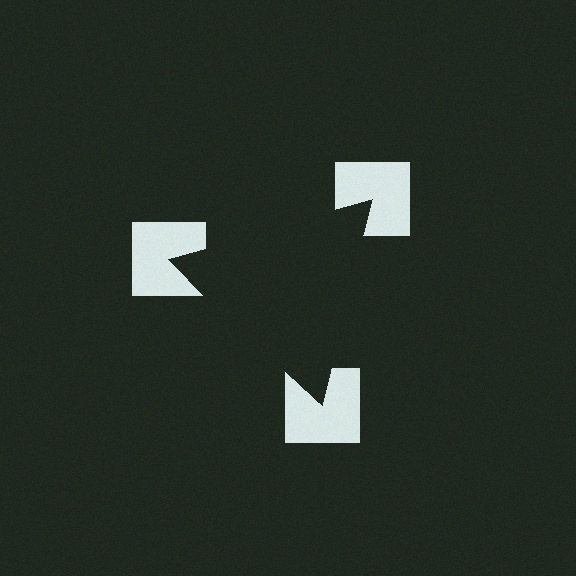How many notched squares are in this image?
There are 3 — one at each vertex of the illusory triangle.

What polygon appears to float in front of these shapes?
An illusory triangle — its edges are inferred from the aligned wedge cuts in the notched squares, not physically drawn.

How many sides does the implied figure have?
3 sides.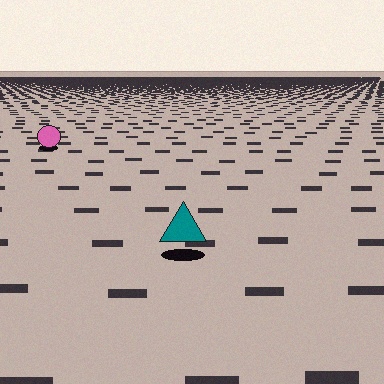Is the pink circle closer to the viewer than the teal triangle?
No. The teal triangle is closer — you can tell from the texture gradient: the ground texture is coarser near it.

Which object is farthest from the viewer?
The pink circle is farthest from the viewer. It appears smaller and the ground texture around it is denser.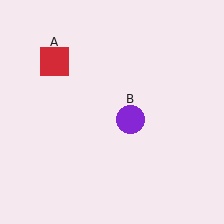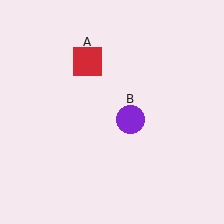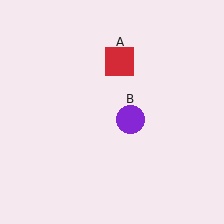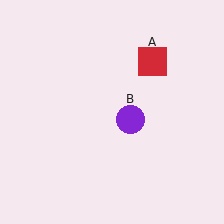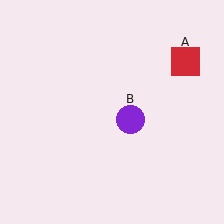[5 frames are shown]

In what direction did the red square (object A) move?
The red square (object A) moved right.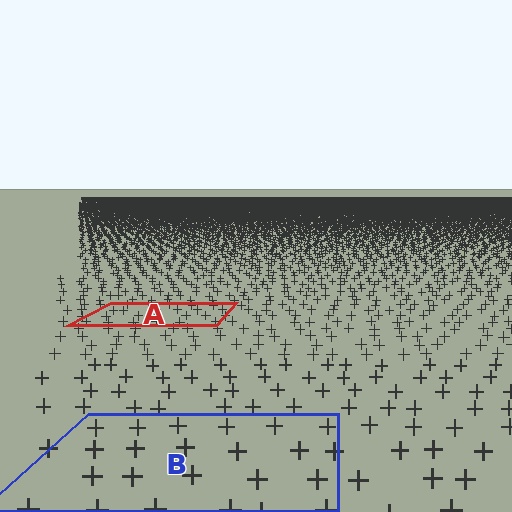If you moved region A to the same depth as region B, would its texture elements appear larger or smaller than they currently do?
They would appear larger. At a closer depth, the same texture elements are projected at a bigger on-screen size.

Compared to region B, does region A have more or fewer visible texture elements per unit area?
Region A has more texture elements per unit area — they are packed more densely because it is farther away.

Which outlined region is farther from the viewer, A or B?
Region A is farther from the viewer — the texture elements inside it appear smaller and more densely packed.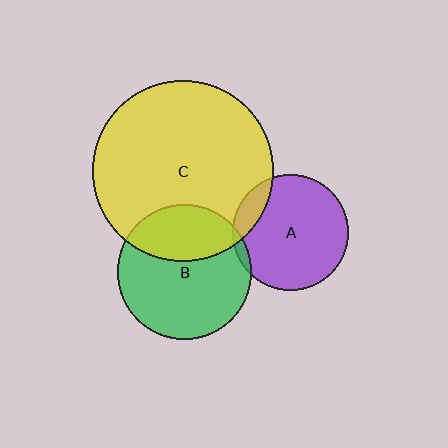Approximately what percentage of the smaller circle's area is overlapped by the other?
Approximately 15%.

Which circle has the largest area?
Circle C (yellow).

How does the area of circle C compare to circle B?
Approximately 1.8 times.